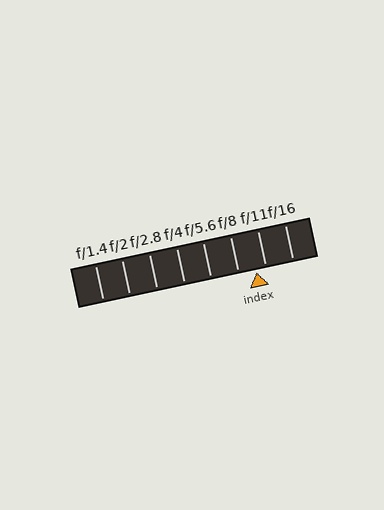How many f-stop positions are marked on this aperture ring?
There are 8 f-stop positions marked.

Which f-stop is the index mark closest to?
The index mark is closest to f/11.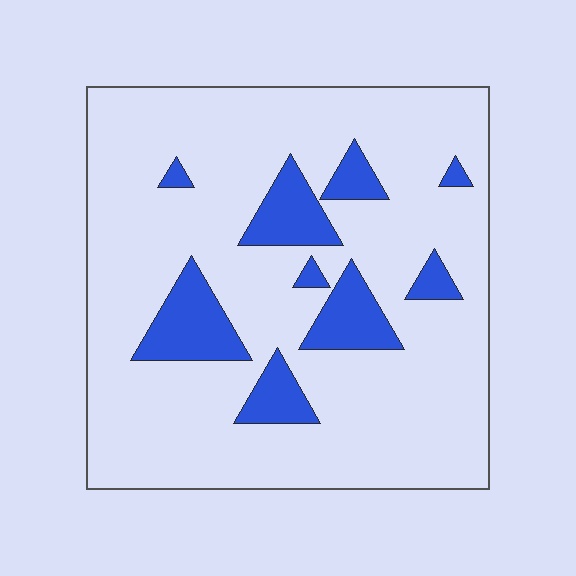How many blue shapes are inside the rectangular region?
9.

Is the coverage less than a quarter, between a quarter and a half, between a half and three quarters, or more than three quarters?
Less than a quarter.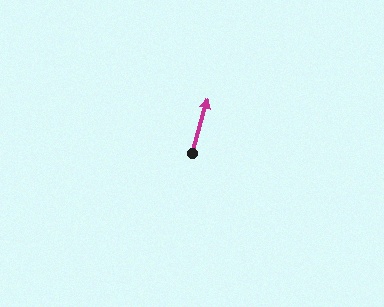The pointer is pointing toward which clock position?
Roughly 1 o'clock.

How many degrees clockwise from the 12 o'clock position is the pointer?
Approximately 16 degrees.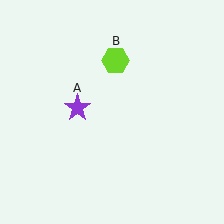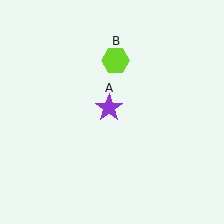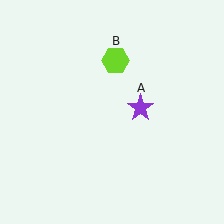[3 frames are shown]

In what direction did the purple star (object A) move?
The purple star (object A) moved right.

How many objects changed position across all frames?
1 object changed position: purple star (object A).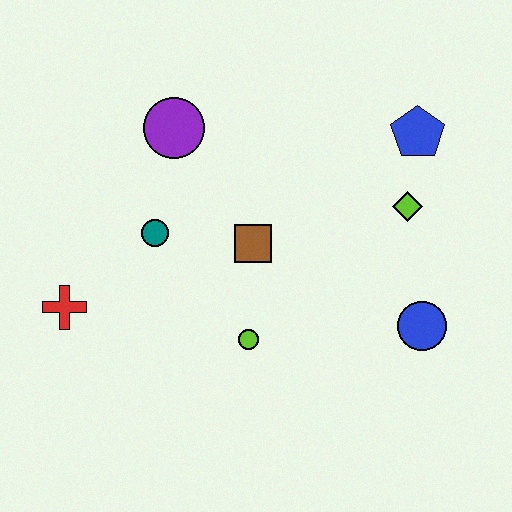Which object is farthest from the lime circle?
The blue pentagon is farthest from the lime circle.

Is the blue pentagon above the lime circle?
Yes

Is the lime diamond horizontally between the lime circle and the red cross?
No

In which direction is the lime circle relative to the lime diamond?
The lime circle is to the left of the lime diamond.